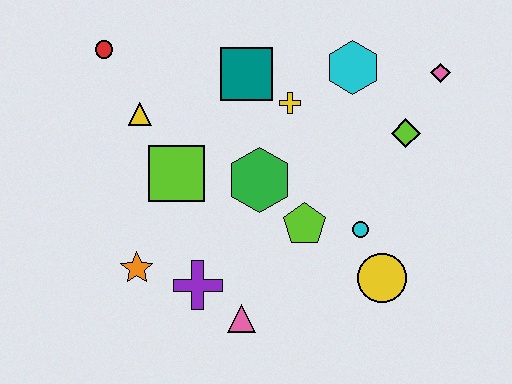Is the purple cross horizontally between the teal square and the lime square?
Yes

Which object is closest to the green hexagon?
The lime pentagon is closest to the green hexagon.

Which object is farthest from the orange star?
The pink diamond is farthest from the orange star.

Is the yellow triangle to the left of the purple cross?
Yes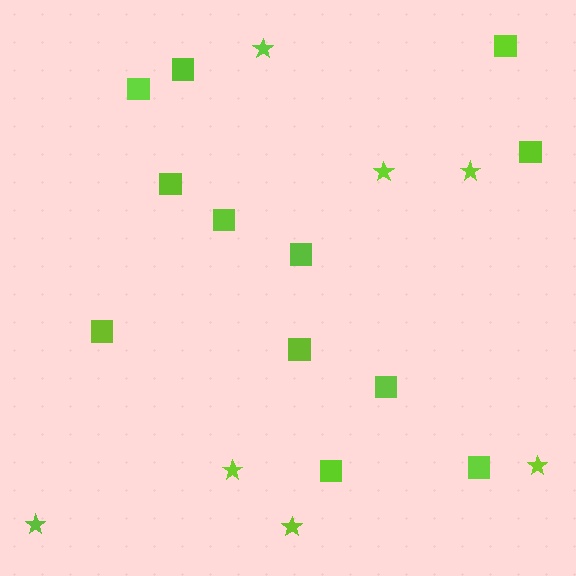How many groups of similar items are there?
There are 2 groups: one group of stars (7) and one group of squares (12).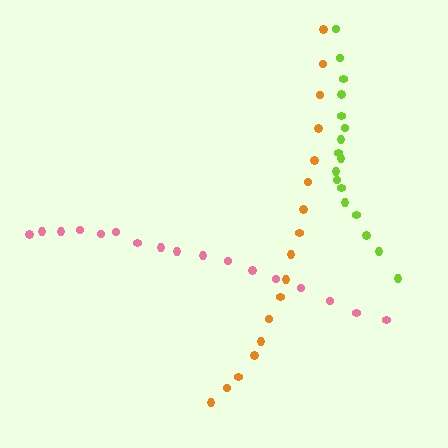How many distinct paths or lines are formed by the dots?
There are 3 distinct paths.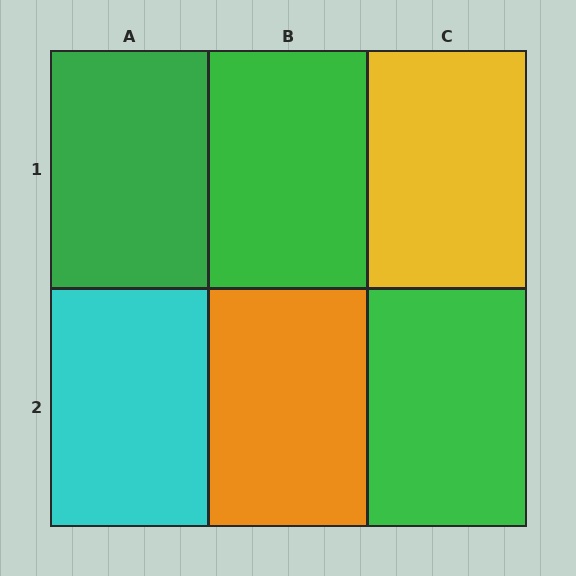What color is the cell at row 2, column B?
Orange.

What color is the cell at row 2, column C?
Green.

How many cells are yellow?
1 cell is yellow.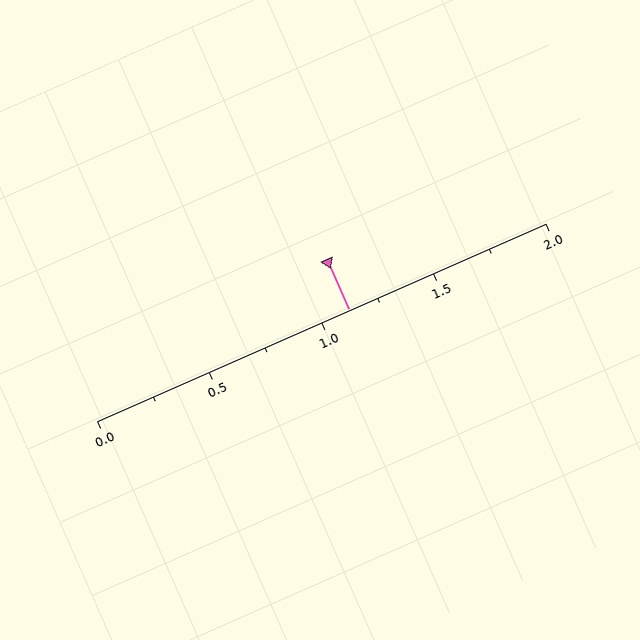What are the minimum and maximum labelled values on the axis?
The axis runs from 0.0 to 2.0.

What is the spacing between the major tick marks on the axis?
The major ticks are spaced 0.5 apart.